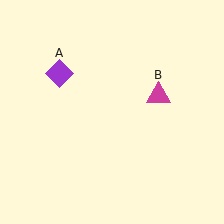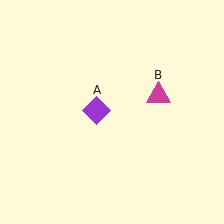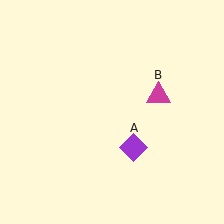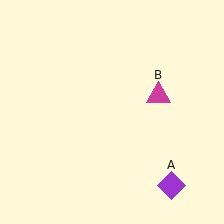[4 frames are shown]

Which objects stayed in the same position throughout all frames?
Magenta triangle (object B) remained stationary.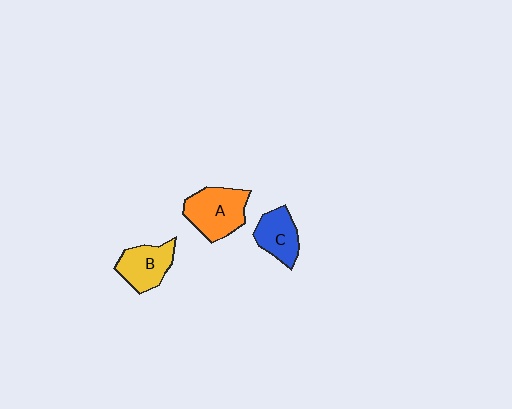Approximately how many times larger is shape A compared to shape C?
Approximately 1.4 times.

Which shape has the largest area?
Shape A (orange).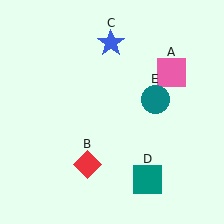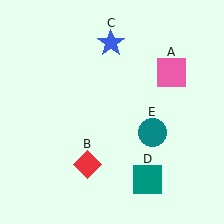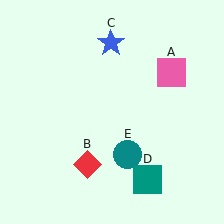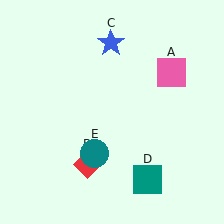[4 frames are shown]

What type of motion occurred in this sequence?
The teal circle (object E) rotated clockwise around the center of the scene.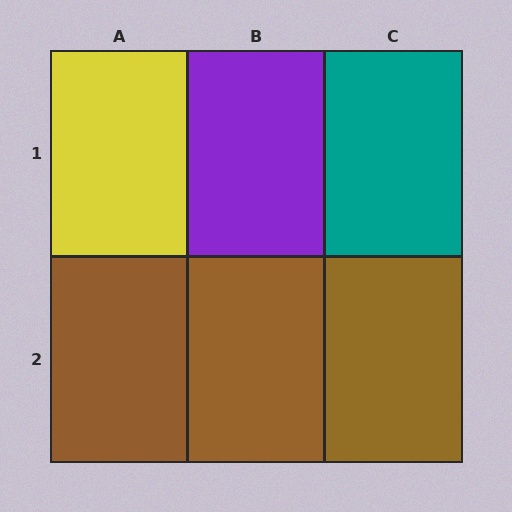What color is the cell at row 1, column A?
Yellow.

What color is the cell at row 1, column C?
Teal.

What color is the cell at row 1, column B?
Purple.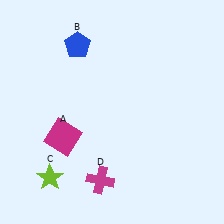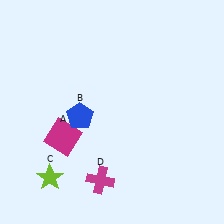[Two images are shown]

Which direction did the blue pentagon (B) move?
The blue pentagon (B) moved down.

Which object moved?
The blue pentagon (B) moved down.